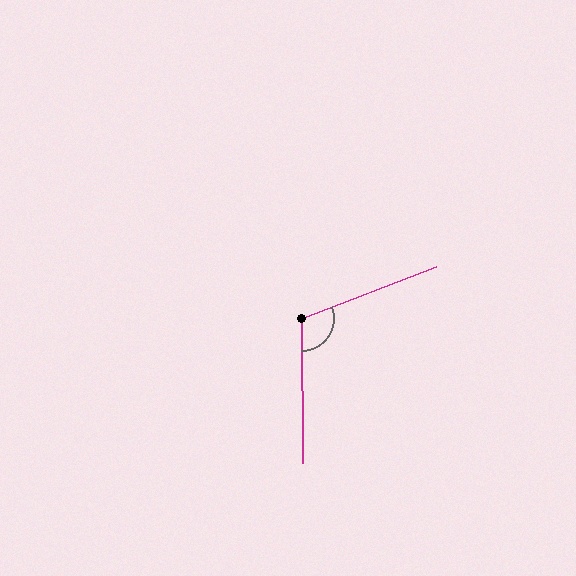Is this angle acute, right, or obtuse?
It is obtuse.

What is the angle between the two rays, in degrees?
Approximately 111 degrees.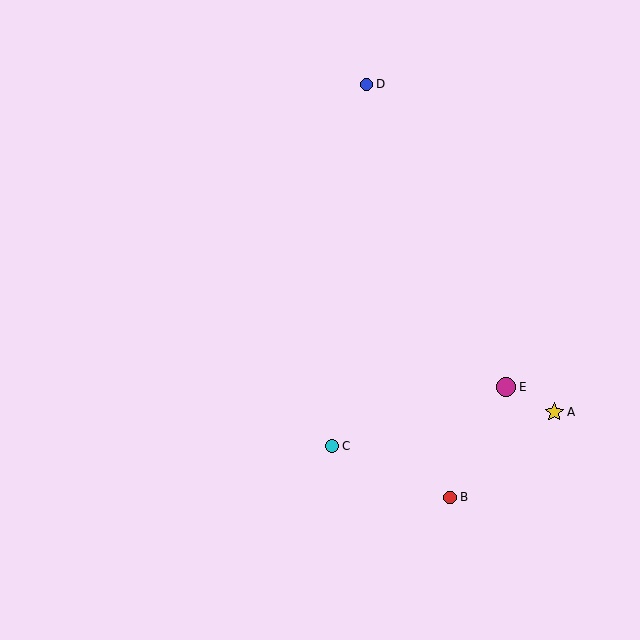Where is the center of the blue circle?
The center of the blue circle is at (367, 85).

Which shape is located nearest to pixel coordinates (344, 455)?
The cyan circle (labeled C) at (332, 446) is nearest to that location.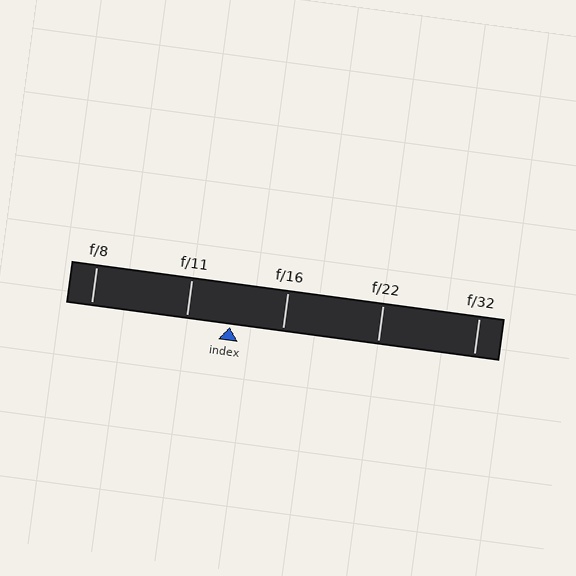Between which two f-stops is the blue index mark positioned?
The index mark is between f/11 and f/16.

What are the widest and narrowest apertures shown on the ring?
The widest aperture shown is f/8 and the narrowest is f/32.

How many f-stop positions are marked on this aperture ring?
There are 5 f-stop positions marked.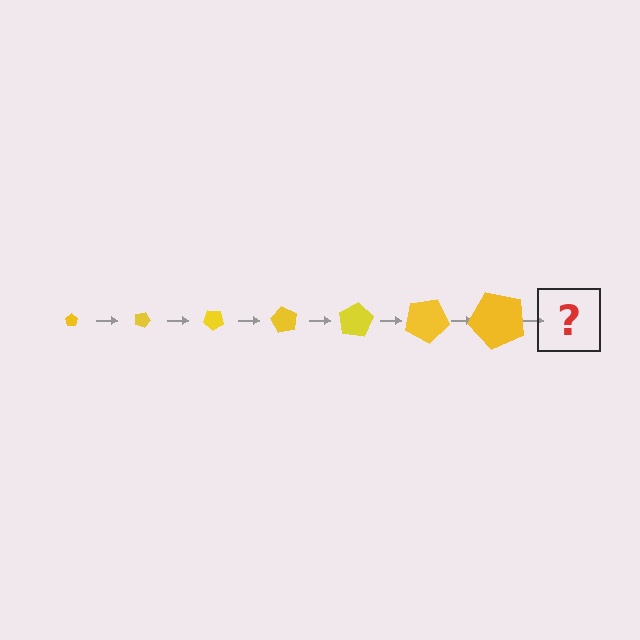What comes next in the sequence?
The next element should be a pentagon, larger than the previous one and rotated 140 degrees from the start.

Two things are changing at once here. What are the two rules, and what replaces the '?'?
The two rules are that the pentagon grows larger each step and it rotates 20 degrees each step. The '?' should be a pentagon, larger than the previous one and rotated 140 degrees from the start.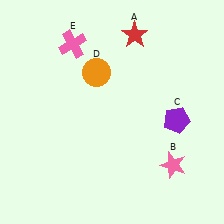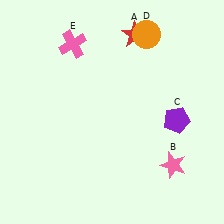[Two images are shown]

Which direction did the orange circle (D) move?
The orange circle (D) moved right.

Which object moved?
The orange circle (D) moved right.